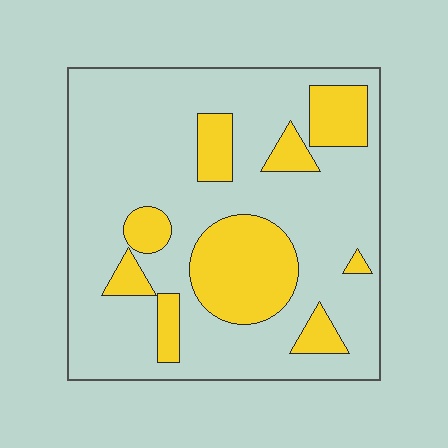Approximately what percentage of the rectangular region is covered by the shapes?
Approximately 25%.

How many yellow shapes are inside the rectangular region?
9.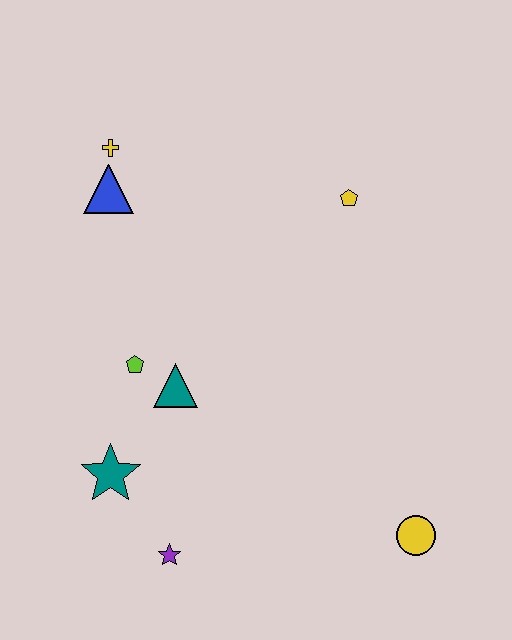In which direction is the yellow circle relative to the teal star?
The yellow circle is to the right of the teal star.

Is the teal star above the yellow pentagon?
No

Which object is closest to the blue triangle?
The yellow cross is closest to the blue triangle.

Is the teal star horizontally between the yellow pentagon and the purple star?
No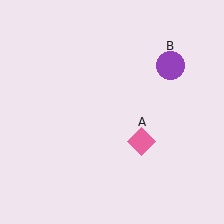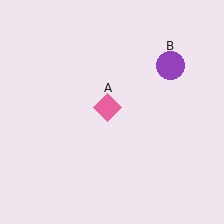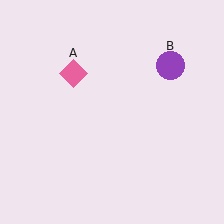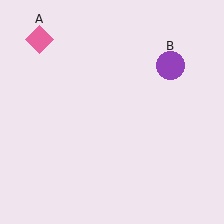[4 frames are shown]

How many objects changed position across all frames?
1 object changed position: pink diamond (object A).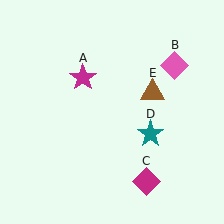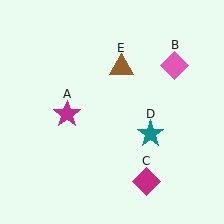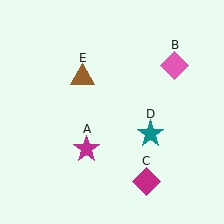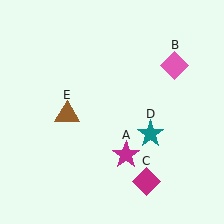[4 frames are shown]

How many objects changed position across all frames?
2 objects changed position: magenta star (object A), brown triangle (object E).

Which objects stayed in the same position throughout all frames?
Pink diamond (object B) and magenta diamond (object C) and teal star (object D) remained stationary.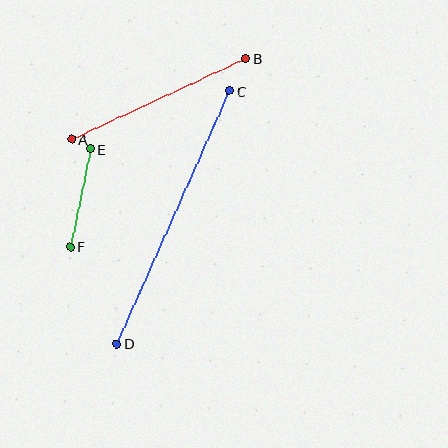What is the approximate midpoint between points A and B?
The midpoint is at approximately (159, 99) pixels.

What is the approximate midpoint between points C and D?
The midpoint is at approximately (173, 217) pixels.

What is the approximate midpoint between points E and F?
The midpoint is at approximately (80, 198) pixels.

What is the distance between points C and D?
The distance is approximately 277 pixels.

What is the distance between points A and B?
The distance is approximately 192 pixels.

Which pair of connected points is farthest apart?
Points C and D are farthest apart.